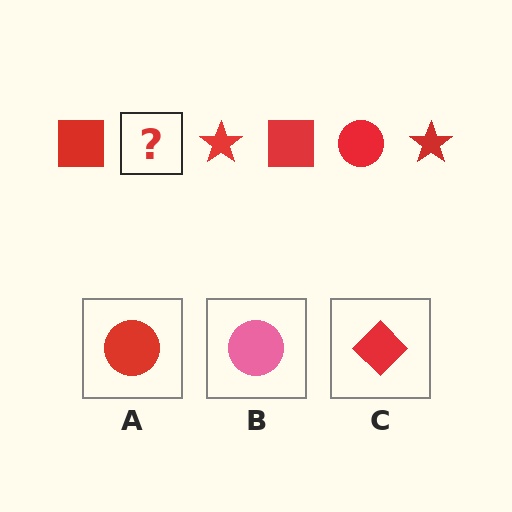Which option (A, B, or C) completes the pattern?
A.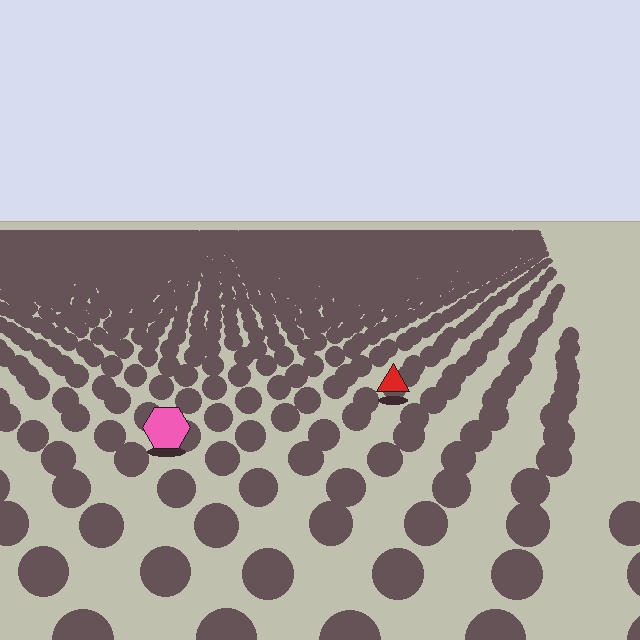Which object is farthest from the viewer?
The red triangle is farthest from the viewer. It appears smaller and the ground texture around it is denser.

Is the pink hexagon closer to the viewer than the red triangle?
Yes. The pink hexagon is closer — you can tell from the texture gradient: the ground texture is coarser near it.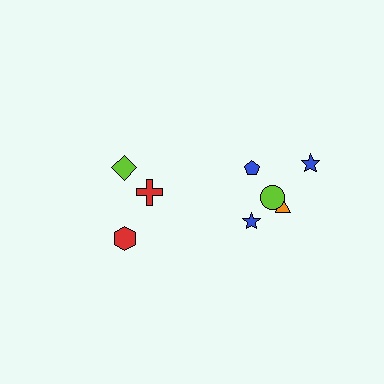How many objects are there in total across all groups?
There are 8 objects.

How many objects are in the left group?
There are 3 objects.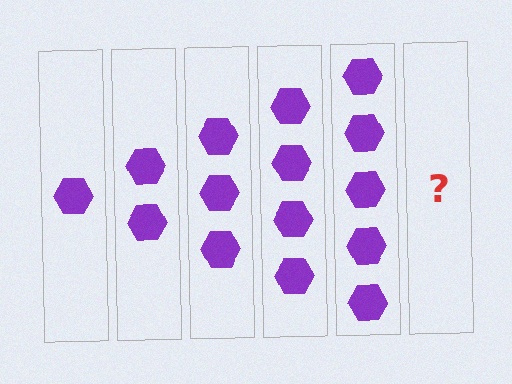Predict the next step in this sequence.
The next step is 6 hexagons.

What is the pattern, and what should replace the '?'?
The pattern is that each step adds one more hexagon. The '?' should be 6 hexagons.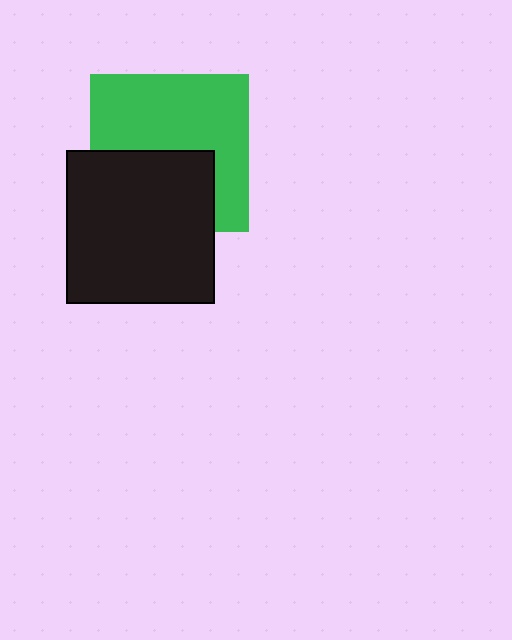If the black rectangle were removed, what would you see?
You would see the complete green square.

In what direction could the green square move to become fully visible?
The green square could move up. That would shift it out from behind the black rectangle entirely.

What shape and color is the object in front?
The object in front is a black rectangle.